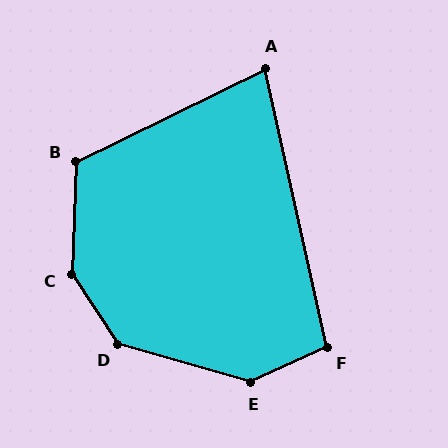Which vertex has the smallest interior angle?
A, at approximately 77 degrees.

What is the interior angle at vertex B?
Approximately 118 degrees (obtuse).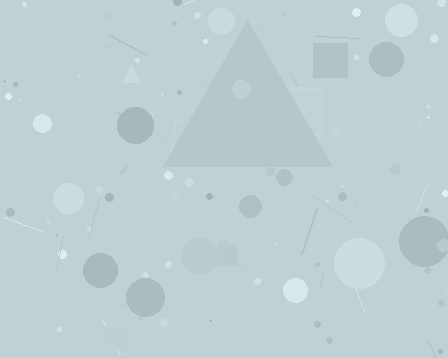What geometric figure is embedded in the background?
A triangle is embedded in the background.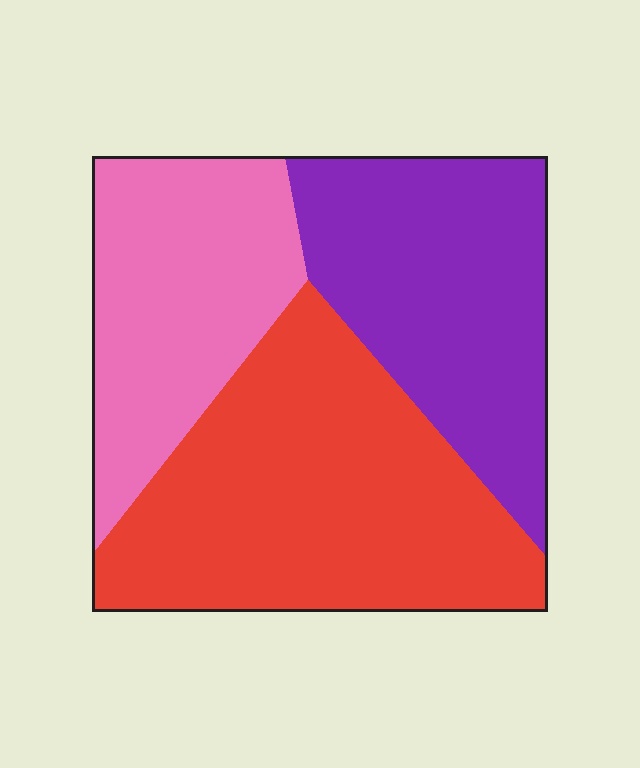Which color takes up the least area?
Pink, at roughly 25%.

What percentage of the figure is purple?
Purple covers roughly 30% of the figure.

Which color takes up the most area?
Red, at roughly 40%.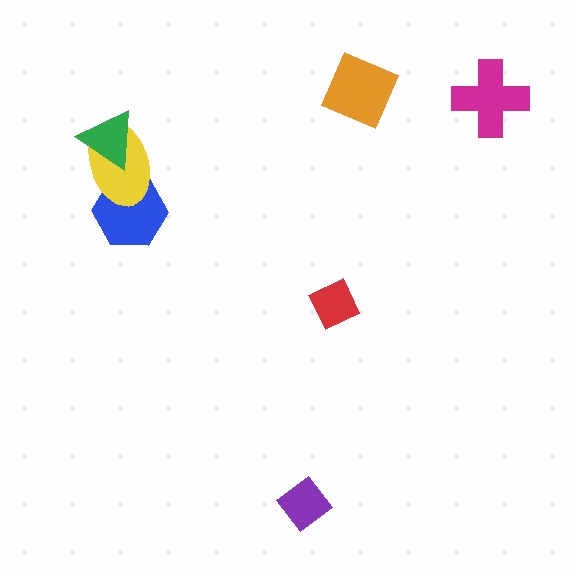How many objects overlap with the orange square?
0 objects overlap with the orange square.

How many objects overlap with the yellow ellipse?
2 objects overlap with the yellow ellipse.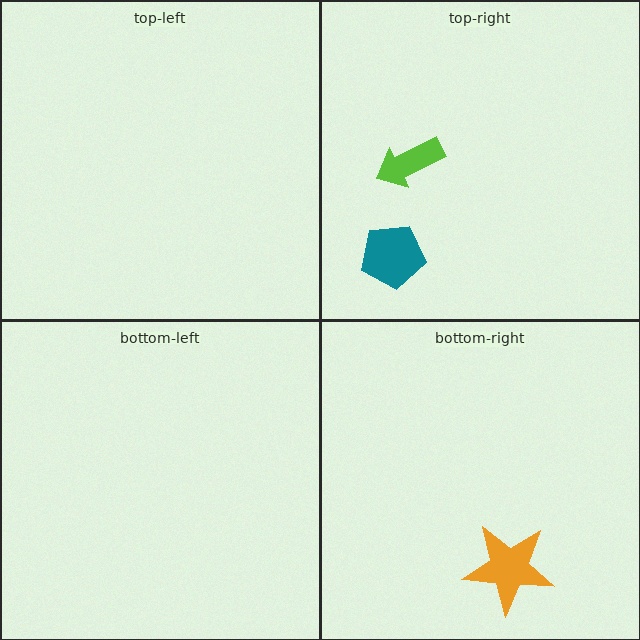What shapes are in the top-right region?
The lime arrow, the teal pentagon.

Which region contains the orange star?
The bottom-right region.